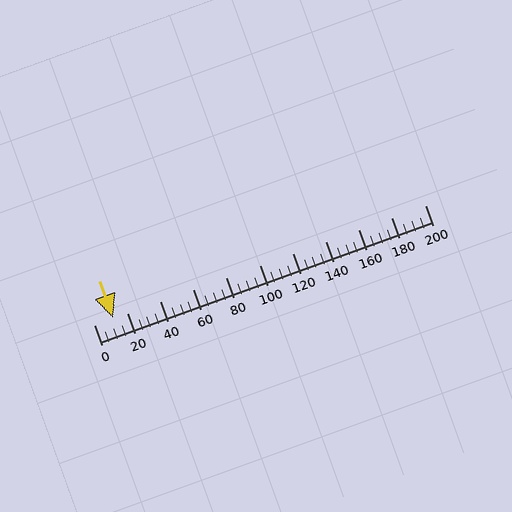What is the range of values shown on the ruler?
The ruler shows values from 0 to 200.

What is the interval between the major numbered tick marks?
The major tick marks are spaced 20 units apart.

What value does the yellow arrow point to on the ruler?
The yellow arrow points to approximately 11.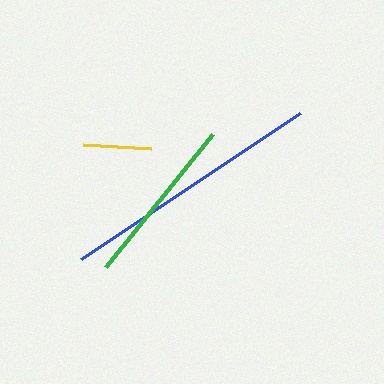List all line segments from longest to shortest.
From longest to shortest: blue, green, yellow.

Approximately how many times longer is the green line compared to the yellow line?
The green line is approximately 2.5 times the length of the yellow line.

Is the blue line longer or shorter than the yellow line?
The blue line is longer than the yellow line.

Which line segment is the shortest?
The yellow line is the shortest at approximately 69 pixels.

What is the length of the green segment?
The green segment is approximately 171 pixels long.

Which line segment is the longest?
The blue line is the longest at approximately 263 pixels.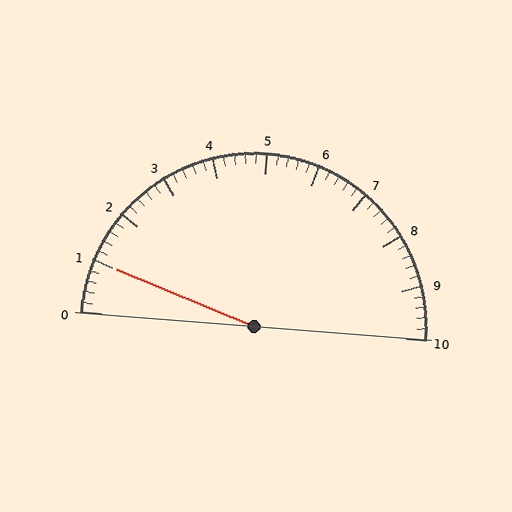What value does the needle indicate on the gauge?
The needle indicates approximately 1.0.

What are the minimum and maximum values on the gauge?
The gauge ranges from 0 to 10.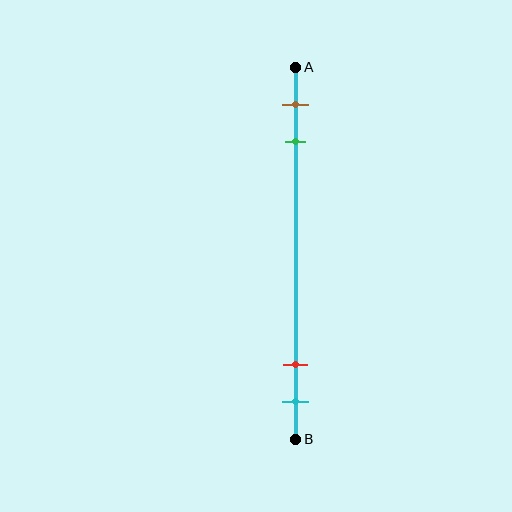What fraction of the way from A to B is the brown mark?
The brown mark is approximately 10% (0.1) of the way from A to B.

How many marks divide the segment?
There are 4 marks dividing the segment.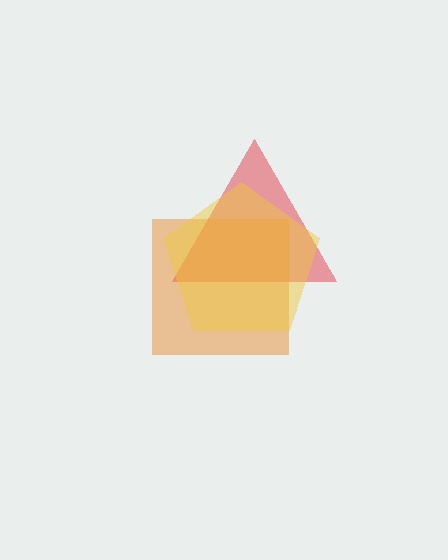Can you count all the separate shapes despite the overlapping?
Yes, there are 3 separate shapes.